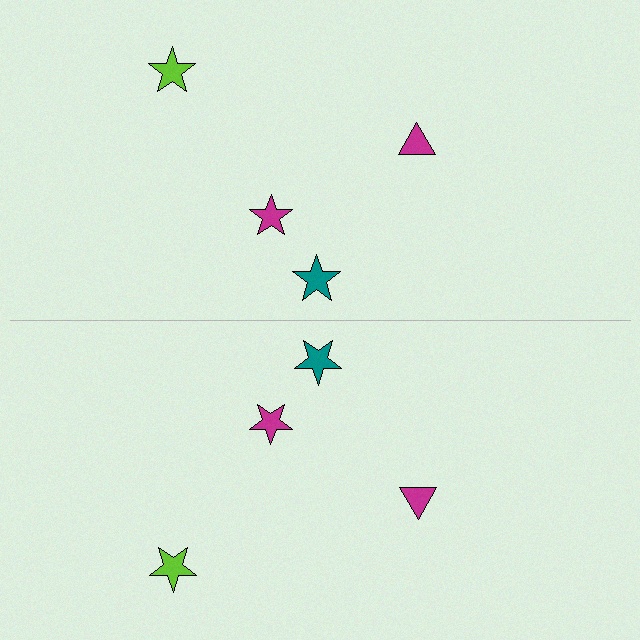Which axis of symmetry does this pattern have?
The pattern has a horizontal axis of symmetry running through the center of the image.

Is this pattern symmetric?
Yes, this pattern has bilateral (reflection) symmetry.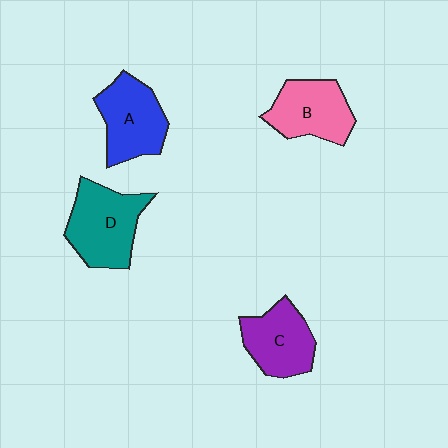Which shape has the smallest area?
Shape C (purple).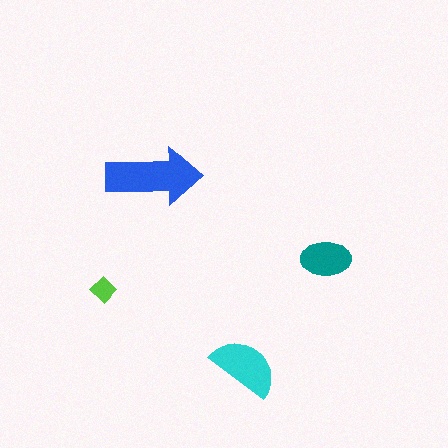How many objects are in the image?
There are 4 objects in the image.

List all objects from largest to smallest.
The blue arrow, the cyan semicircle, the teal ellipse, the lime diamond.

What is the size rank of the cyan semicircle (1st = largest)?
2nd.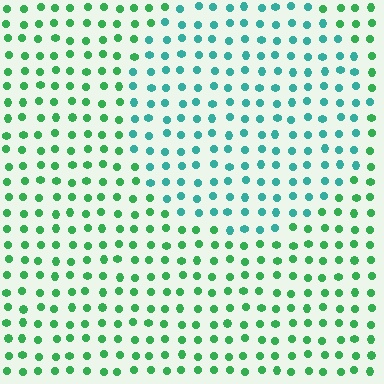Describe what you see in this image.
The image is filled with small green elements in a uniform arrangement. A circle-shaped region is visible where the elements are tinted to a slightly different hue, forming a subtle color boundary.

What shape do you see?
I see a circle.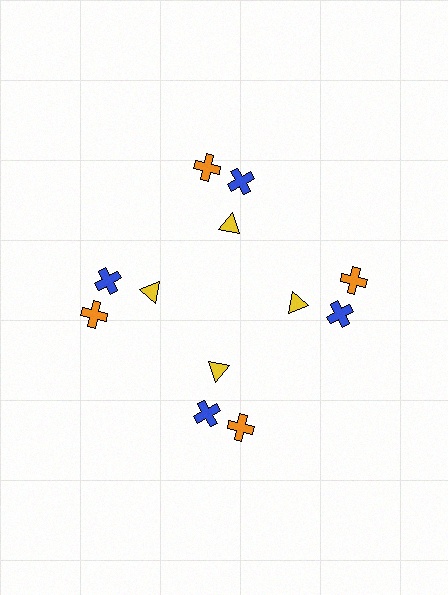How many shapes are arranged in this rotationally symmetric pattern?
There are 12 shapes, arranged in 4 groups of 3.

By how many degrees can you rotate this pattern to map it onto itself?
The pattern maps onto itself every 90 degrees of rotation.